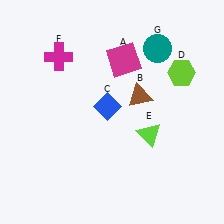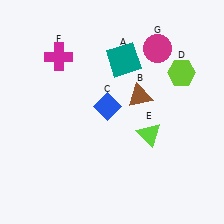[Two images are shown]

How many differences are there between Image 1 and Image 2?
There are 2 differences between the two images.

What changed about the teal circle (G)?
In Image 1, G is teal. In Image 2, it changed to magenta.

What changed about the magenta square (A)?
In Image 1, A is magenta. In Image 2, it changed to teal.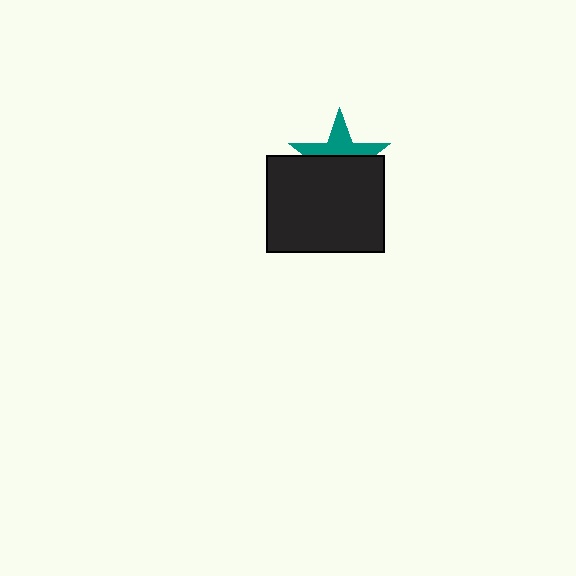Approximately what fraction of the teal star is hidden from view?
Roughly 55% of the teal star is hidden behind the black rectangle.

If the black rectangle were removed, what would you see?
You would see the complete teal star.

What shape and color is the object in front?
The object in front is a black rectangle.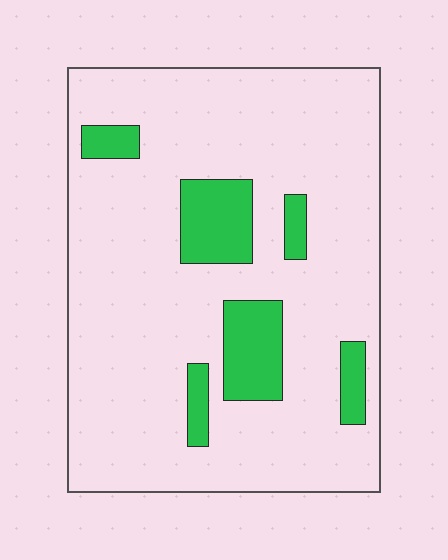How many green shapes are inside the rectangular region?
6.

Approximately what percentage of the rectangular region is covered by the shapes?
Approximately 15%.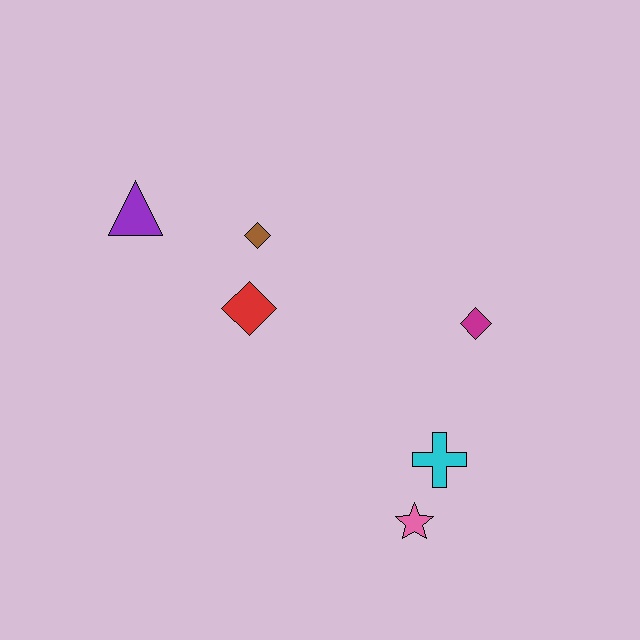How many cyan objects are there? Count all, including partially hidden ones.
There is 1 cyan object.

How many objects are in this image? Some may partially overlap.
There are 6 objects.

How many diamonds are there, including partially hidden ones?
There are 3 diamonds.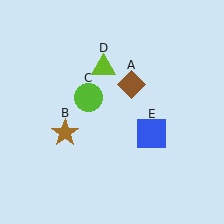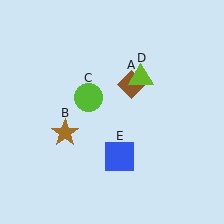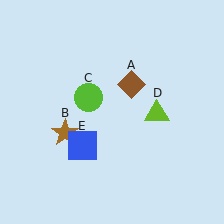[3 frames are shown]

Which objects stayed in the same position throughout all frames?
Brown diamond (object A) and brown star (object B) and lime circle (object C) remained stationary.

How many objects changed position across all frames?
2 objects changed position: lime triangle (object D), blue square (object E).